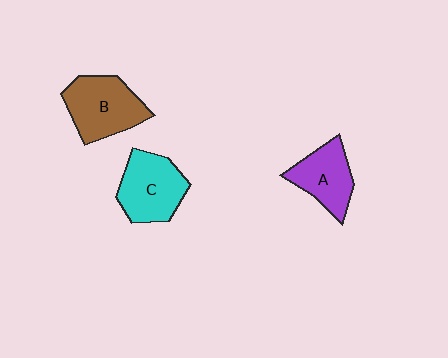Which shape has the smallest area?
Shape A (purple).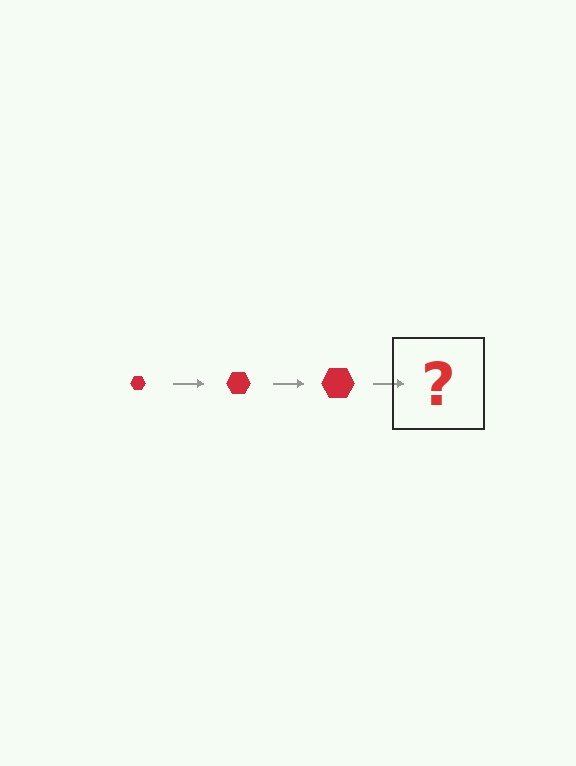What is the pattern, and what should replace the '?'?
The pattern is that the hexagon gets progressively larger each step. The '?' should be a red hexagon, larger than the previous one.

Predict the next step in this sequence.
The next step is a red hexagon, larger than the previous one.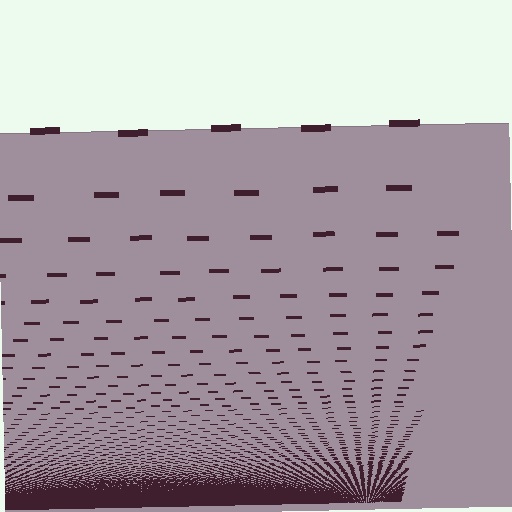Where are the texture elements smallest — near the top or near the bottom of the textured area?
Near the bottom.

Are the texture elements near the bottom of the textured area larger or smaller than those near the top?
Smaller. The gradient is inverted — elements near the bottom are smaller and denser.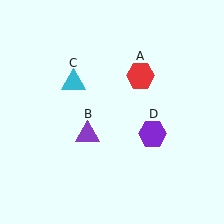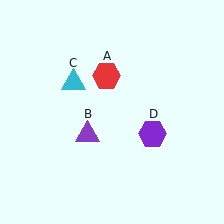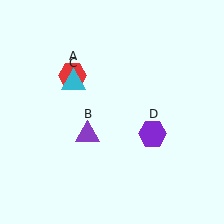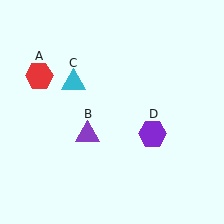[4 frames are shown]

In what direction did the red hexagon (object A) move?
The red hexagon (object A) moved left.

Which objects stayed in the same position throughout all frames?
Purple triangle (object B) and cyan triangle (object C) and purple hexagon (object D) remained stationary.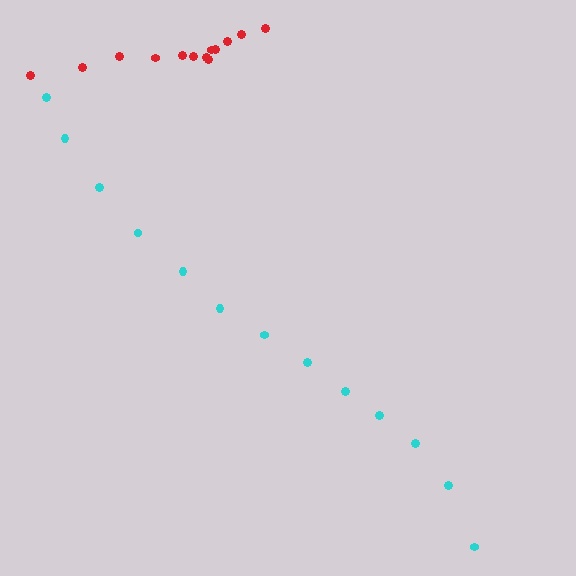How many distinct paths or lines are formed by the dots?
There are 2 distinct paths.